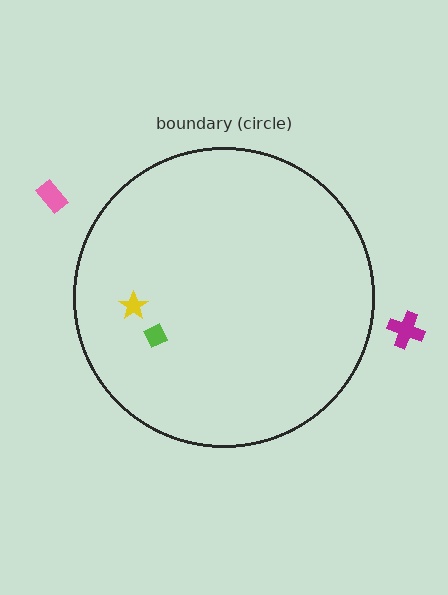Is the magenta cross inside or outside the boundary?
Outside.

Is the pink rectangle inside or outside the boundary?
Outside.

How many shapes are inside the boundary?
2 inside, 2 outside.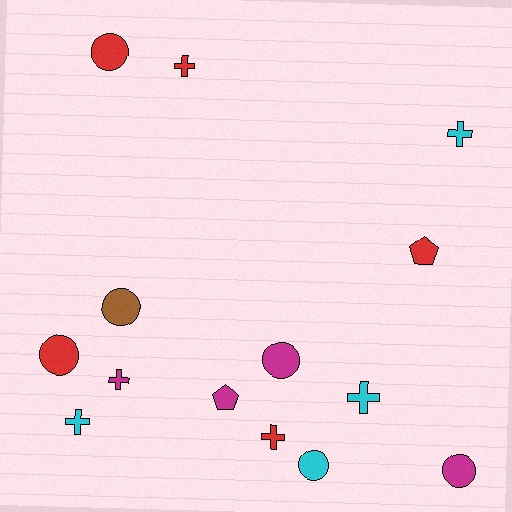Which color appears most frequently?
Red, with 5 objects.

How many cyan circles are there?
There is 1 cyan circle.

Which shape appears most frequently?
Cross, with 6 objects.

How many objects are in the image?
There are 14 objects.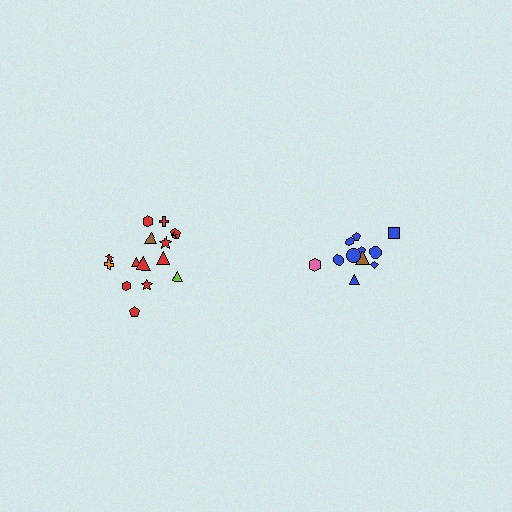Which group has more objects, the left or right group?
The left group.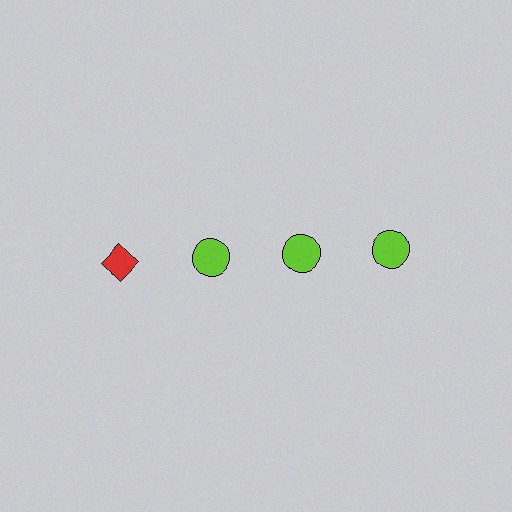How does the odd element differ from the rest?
It differs in both color (red instead of lime) and shape (diamond instead of circle).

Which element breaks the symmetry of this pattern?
The red diamond in the top row, leftmost column breaks the symmetry. All other shapes are lime circles.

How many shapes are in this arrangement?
There are 4 shapes arranged in a grid pattern.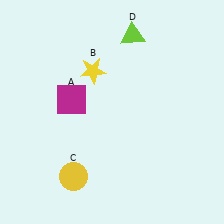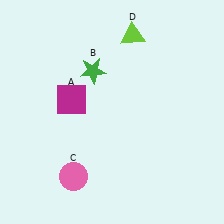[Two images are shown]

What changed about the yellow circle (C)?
In Image 1, C is yellow. In Image 2, it changed to pink.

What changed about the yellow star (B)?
In Image 1, B is yellow. In Image 2, it changed to green.